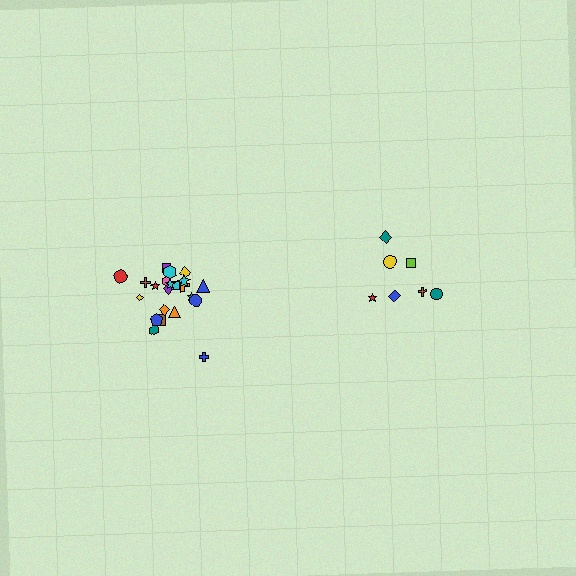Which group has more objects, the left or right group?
The left group.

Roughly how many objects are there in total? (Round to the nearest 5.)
Roughly 30 objects in total.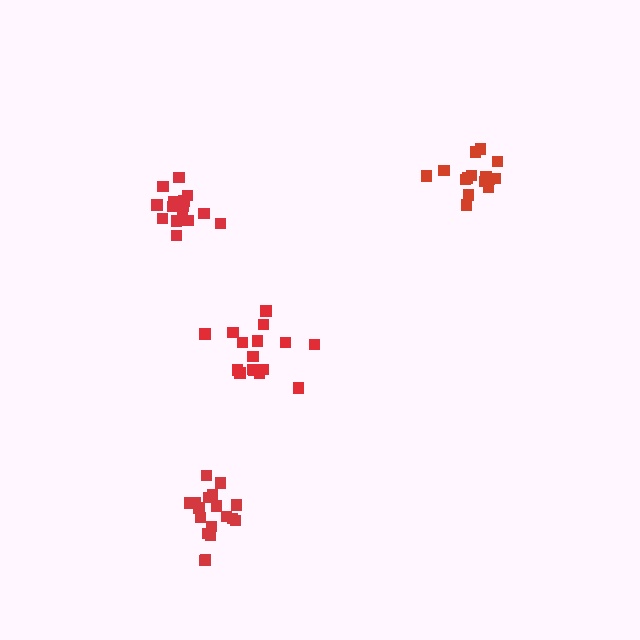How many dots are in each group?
Group 1: 16 dots, Group 2: 15 dots, Group 3: 16 dots, Group 4: 18 dots (65 total).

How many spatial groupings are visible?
There are 4 spatial groupings.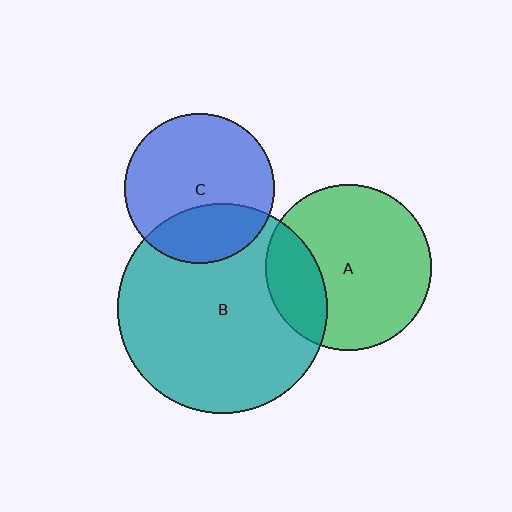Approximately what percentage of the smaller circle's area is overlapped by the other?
Approximately 25%.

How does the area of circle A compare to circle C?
Approximately 1.2 times.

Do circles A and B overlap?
Yes.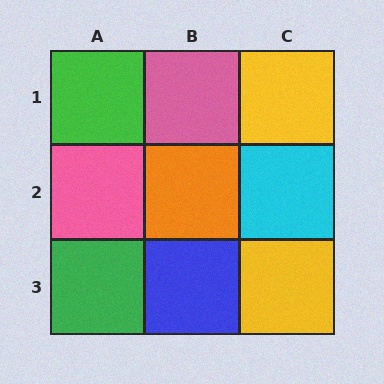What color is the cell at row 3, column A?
Green.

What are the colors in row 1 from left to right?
Green, pink, yellow.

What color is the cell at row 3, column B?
Blue.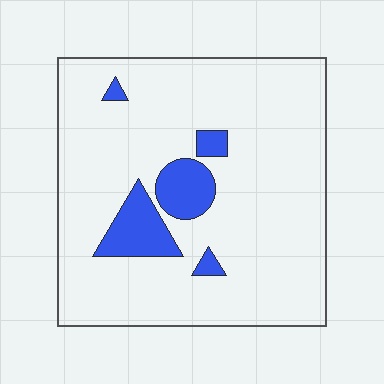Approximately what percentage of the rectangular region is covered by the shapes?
Approximately 10%.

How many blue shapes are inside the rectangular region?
5.